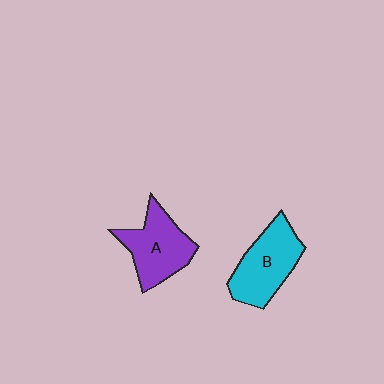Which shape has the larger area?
Shape B (cyan).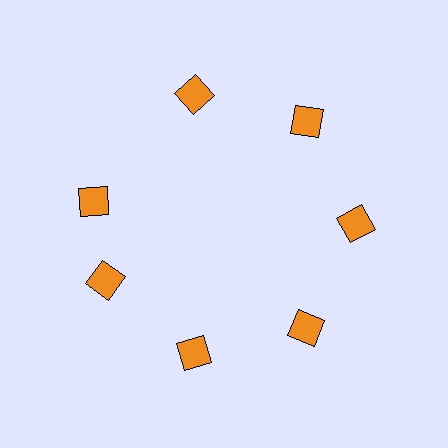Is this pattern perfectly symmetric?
No. The 7 orange diamonds are arranged in a ring, but one element near the 10 o'clock position is rotated out of alignment along the ring, breaking the 7-fold rotational symmetry.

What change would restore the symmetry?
The symmetry would be restored by rotating it back into even spacing with its neighbors so that all 7 diamonds sit at equal angles and equal distance from the center.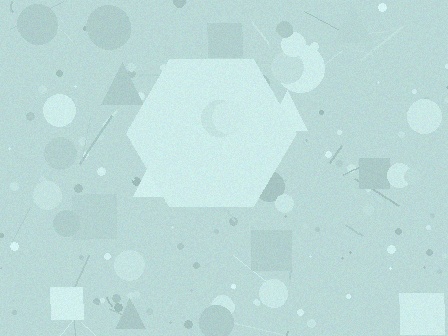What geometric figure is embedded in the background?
A hexagon is embedded in the background.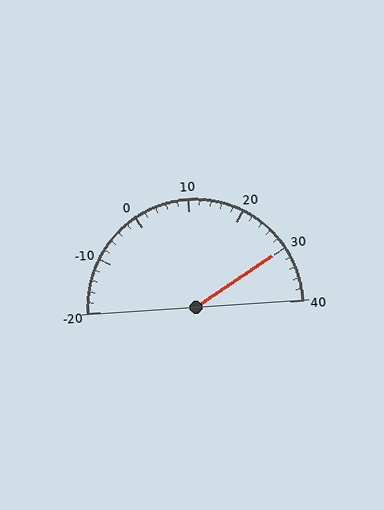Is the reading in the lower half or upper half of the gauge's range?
The reading is in the upper half of the range (-20 to 40).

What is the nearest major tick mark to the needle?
The nearest major tick mark is 30.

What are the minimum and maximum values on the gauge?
The gauge ranges from -20 to 40.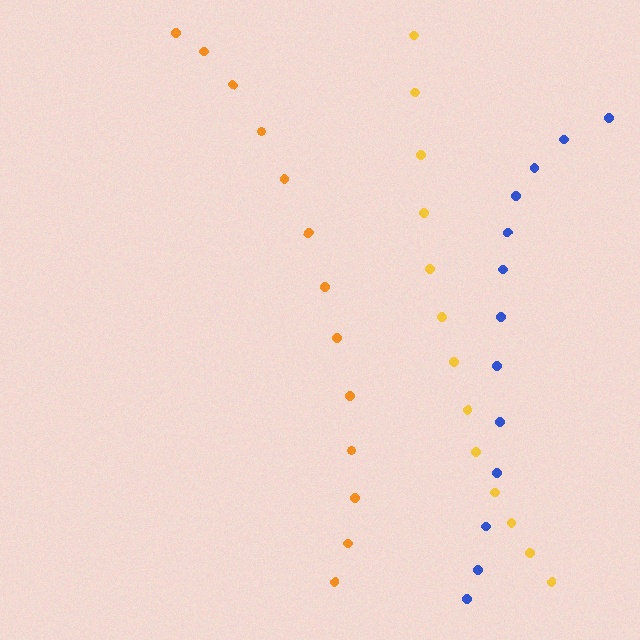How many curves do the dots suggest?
There are 3 distinct paths.